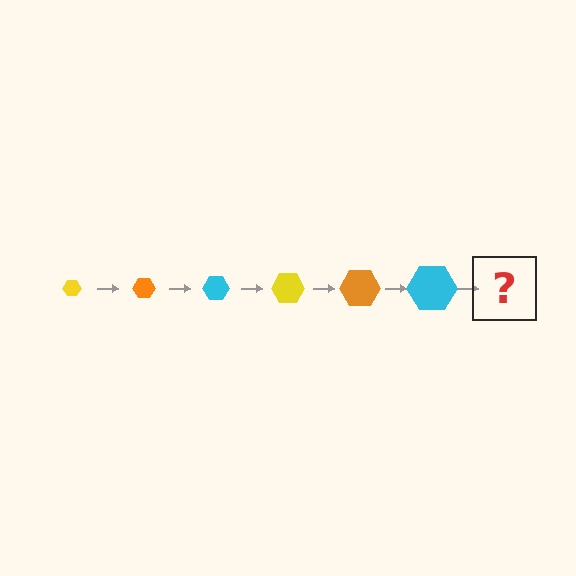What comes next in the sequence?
The next element should be a yellow hexagon, larger than the previous one.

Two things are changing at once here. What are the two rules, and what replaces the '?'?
The two rules are that the hexagon grows larger each step and the color cycles through yellow, orange, and cyan. The '?' should be a yellow hexagon, larger than the previous one.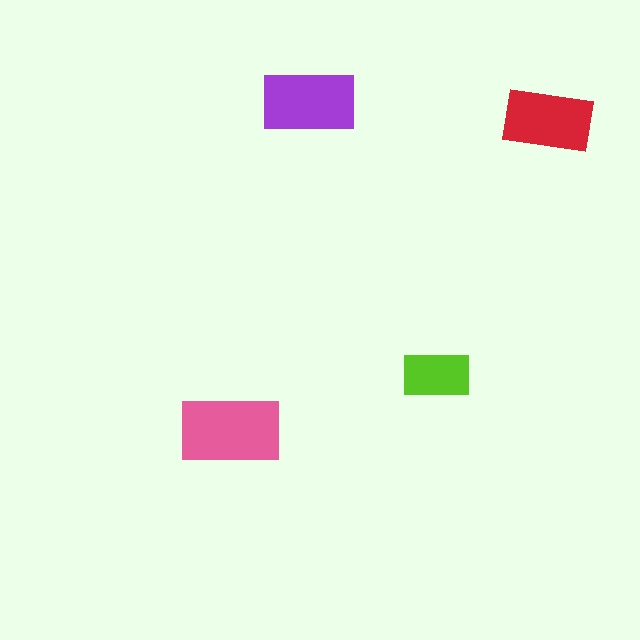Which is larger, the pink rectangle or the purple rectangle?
The pink one.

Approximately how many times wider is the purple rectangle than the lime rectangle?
About 1.5 times wider.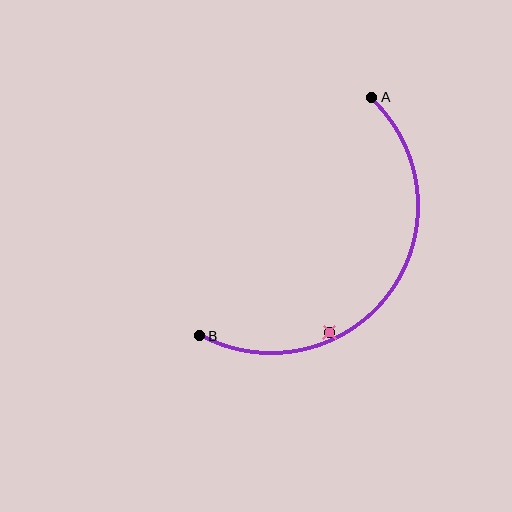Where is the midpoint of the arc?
The arc midpoint is the point on the curve farthest from the straight line joining A and B. It sits below and to the right of that line.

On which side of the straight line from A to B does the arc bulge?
The arc bulges below and to the right of the straight line connecting A and B.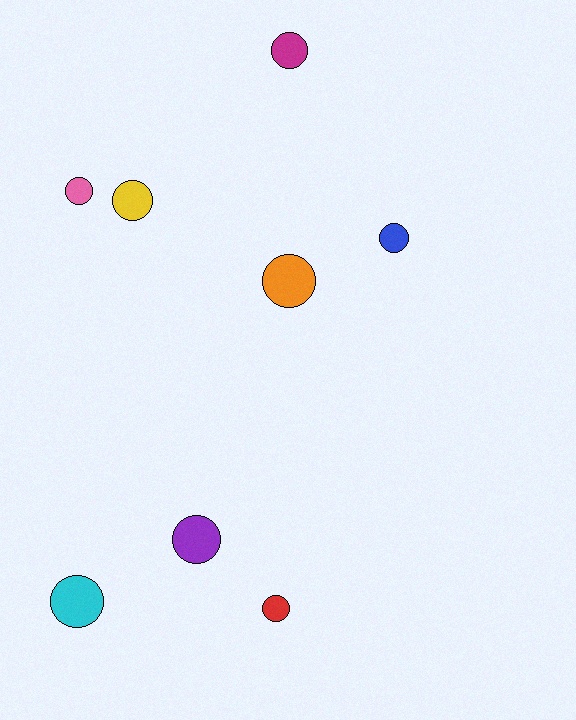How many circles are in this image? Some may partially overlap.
There are 8 circles.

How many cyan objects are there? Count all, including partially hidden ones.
There is 1 cyan object.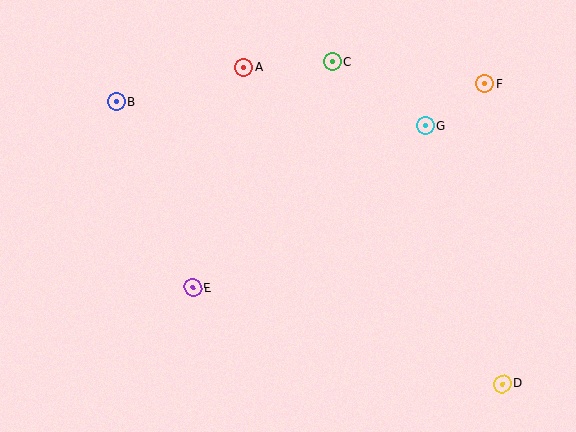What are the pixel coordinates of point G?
Point G is at (426, 126).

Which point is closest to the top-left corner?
Point B is closest to the top-left corner.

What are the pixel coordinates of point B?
Point B is at (117, 102).